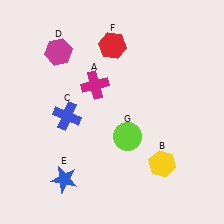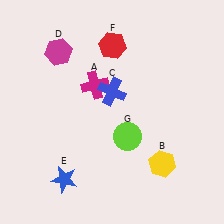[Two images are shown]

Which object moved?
The blue cross (C) moved right.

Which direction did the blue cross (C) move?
The blue cross (C) moved right.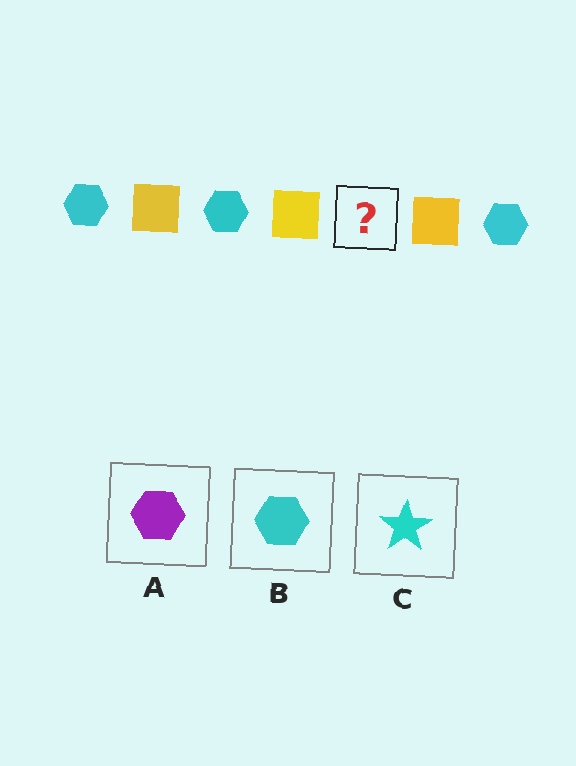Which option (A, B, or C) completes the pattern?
B.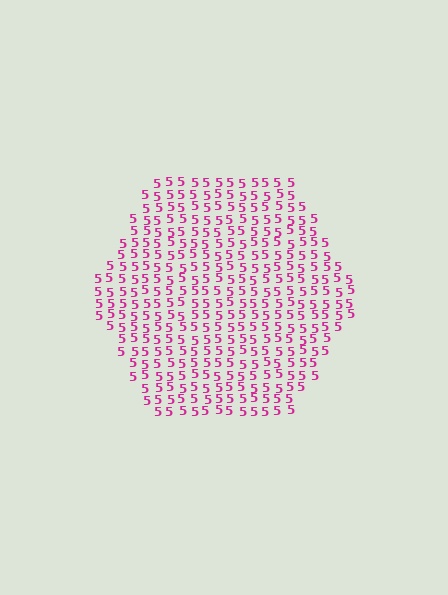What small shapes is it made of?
It is made of small digit 5's.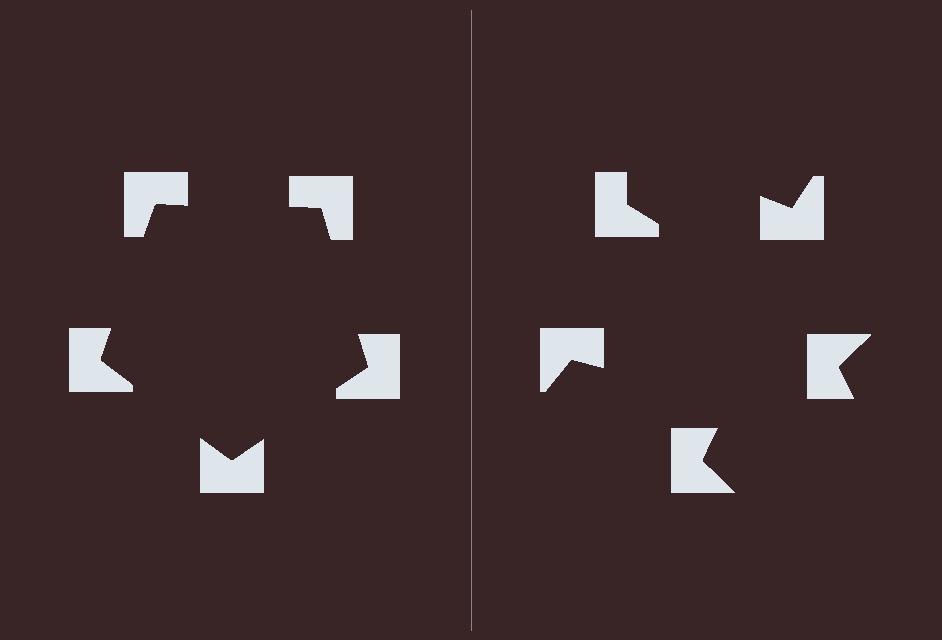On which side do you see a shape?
An illusory pentagon appears on the left side. On the right side the wedge cuts are rotated, so no coherent shape forms.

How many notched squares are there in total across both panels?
10 — 5 on each side.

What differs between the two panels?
The notched squares are positioned identically on both sides; only the wedge orientations differ. On the left they align to a pentagon; on the right they are misaligned.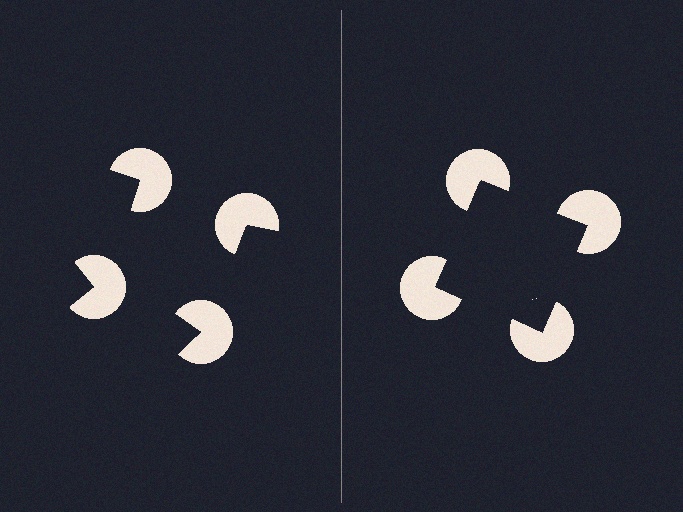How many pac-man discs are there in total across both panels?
8 — 4 on each side.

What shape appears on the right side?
An illusory square.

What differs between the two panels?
The pac-man discs are positioned identically on both sides; only the wedge orientations differ. On the right they align to a square; on the left they are misaligned.